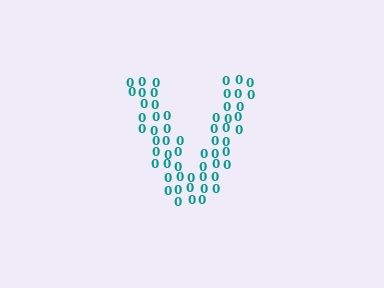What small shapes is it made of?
It is made of small digit 0's.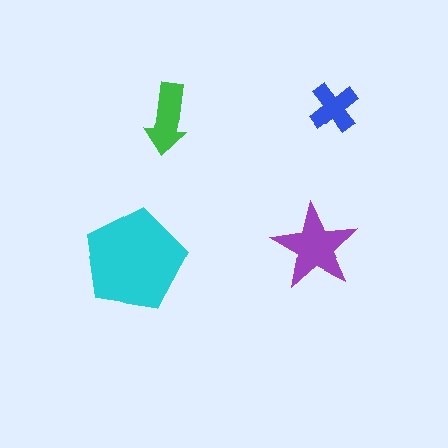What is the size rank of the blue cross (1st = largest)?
4th.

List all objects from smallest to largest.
The blue cross, the green arrow, the purple star, the cyan pentagon.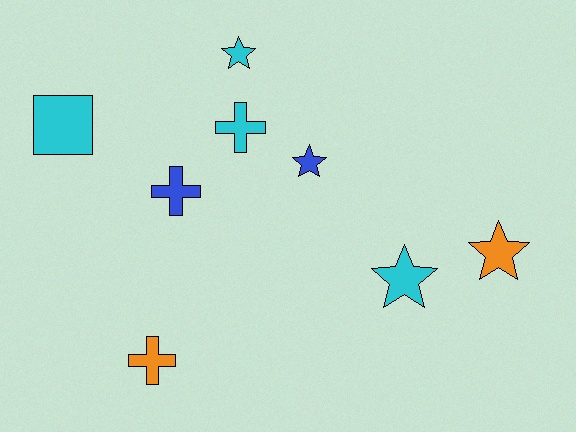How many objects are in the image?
There are 8 objects.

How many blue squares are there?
There are no blue squares.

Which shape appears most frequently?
Star, with 4 objects.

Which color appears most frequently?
Cyan, with 4 objects.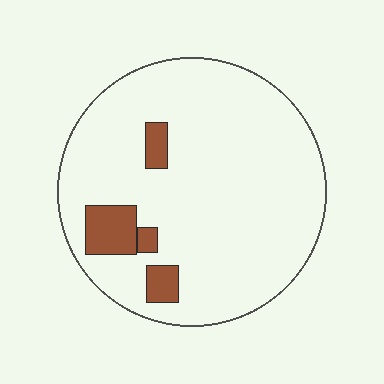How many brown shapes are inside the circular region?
4.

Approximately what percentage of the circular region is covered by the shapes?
Approximately 10%.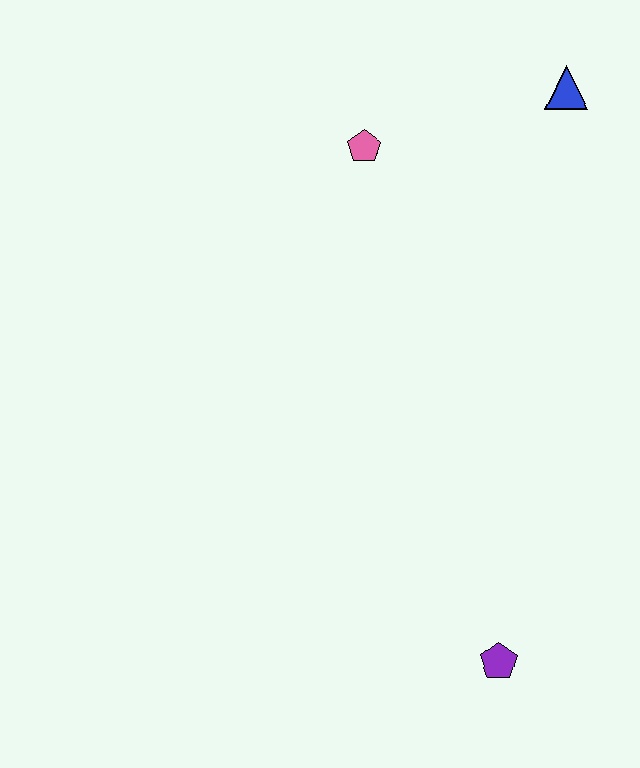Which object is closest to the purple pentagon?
The pink pentagon is closest to the purple pentagon.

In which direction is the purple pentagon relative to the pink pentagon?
The purple pentagon is below the pink pentagon.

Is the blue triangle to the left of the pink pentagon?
No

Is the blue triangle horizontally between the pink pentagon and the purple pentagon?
No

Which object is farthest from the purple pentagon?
The blue triangle is farthest from the purple pentagon.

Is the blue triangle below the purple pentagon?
No